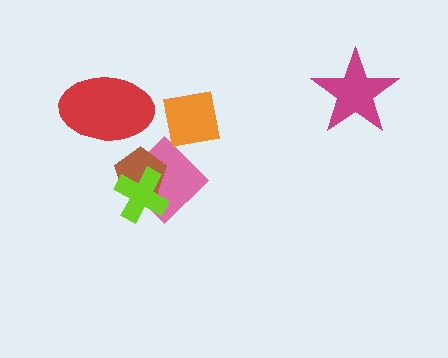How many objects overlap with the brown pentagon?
2 objects overlap with the brown pentagon.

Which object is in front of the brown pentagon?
The lime cross is in front of the brown pentagon.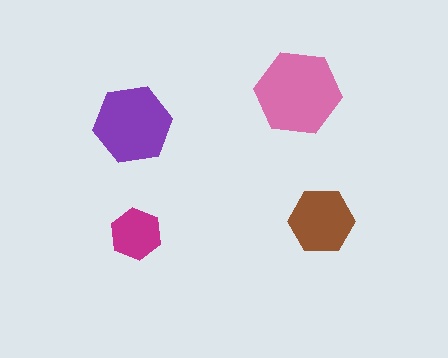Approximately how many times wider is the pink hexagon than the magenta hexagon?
About 1.5 times wider.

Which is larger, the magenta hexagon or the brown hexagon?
The brown one.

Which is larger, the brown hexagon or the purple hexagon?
The purple one.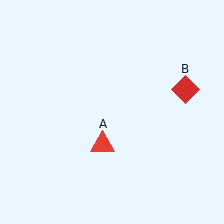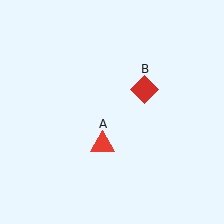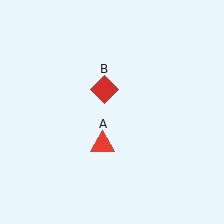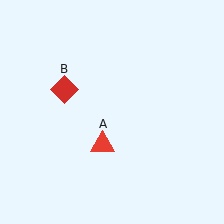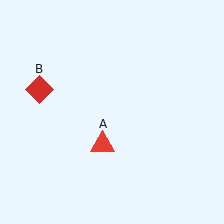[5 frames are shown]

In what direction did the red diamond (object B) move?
The red diamond (object B) moved left.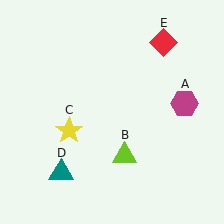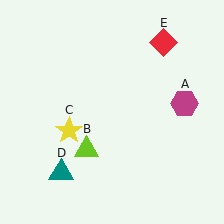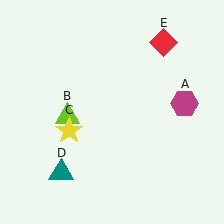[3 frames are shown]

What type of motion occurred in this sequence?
The lime triangle (object B) rotated clockwise around the center of the scene.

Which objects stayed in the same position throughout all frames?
Magenta hexagon (object A) and yellow star (object C) and teal triangle (object D) and red diamond (object E) remained stationary.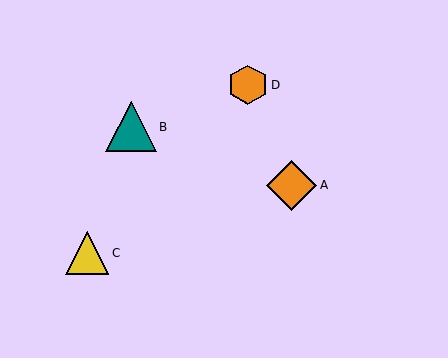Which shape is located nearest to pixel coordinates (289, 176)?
The orange diamond (labeled A) at (291, 185) is nearest to that location.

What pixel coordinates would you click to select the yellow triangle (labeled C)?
Click at (87, 253) to select the yellow triangle C.